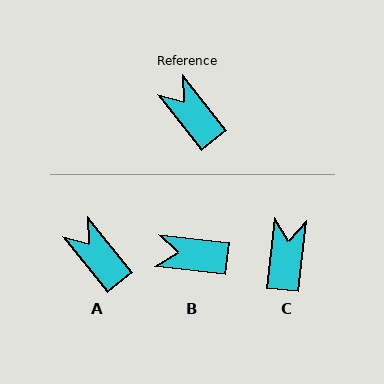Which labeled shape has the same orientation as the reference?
A.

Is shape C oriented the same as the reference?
No, it is off by about 45 degrees.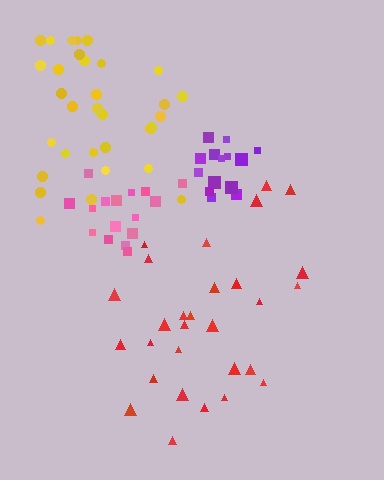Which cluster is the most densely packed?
Purple.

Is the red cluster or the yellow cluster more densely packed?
Yellow.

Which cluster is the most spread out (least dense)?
Red.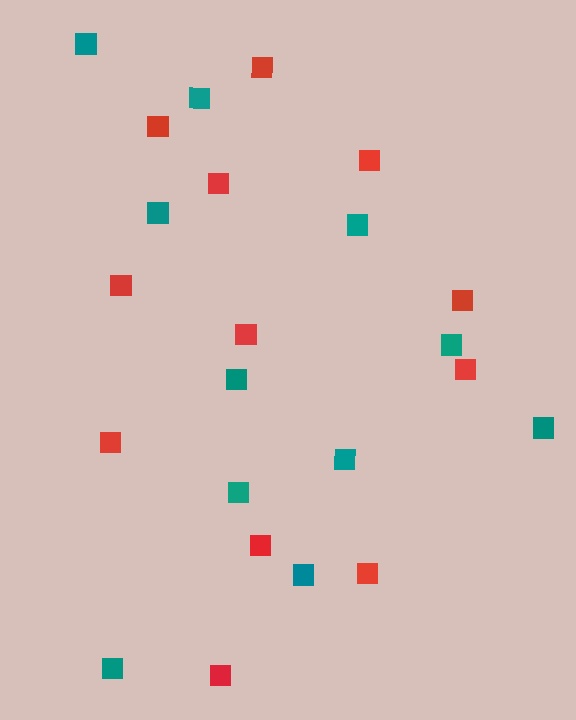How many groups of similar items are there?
There are 2 groups: one group of red squares (12) and one group of teal squares (11).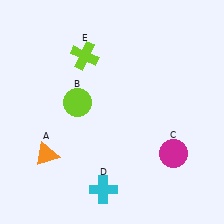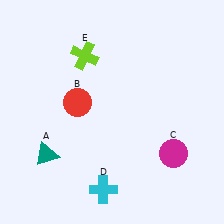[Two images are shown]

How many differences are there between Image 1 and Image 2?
There are 2 differences between the two images.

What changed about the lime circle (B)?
In Image 1, B is lime. In Image 2, it changed to red.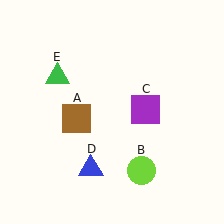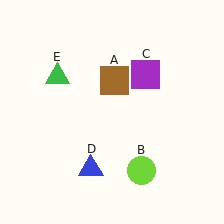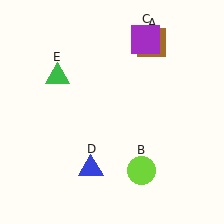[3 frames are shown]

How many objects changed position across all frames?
2 objects changed position: brown square (object A), purple square (object C).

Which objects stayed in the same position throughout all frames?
Lime circle (object B) and blue triangle (object D) and green triangle (object E) remained stationary.